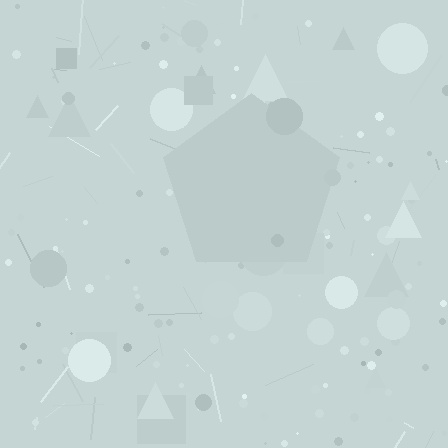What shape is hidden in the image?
A pentagon is hidden in the image.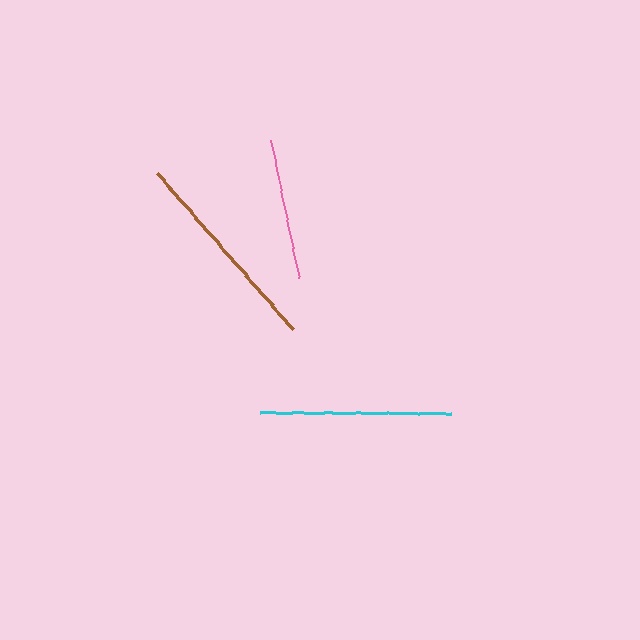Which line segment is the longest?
The brown line is the longest at approximately 207 pixels.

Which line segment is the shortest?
The pink line is the shortest at approximately 141 pixels.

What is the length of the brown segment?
The brown segment is approximately 207 pixels long.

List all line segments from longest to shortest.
From longest to shortest: brown, cyan, pink.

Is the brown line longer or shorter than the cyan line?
The brown line is longer than the cyan line.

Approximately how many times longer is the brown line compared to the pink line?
The brown line is approximately 1.5 times the length of the pink line.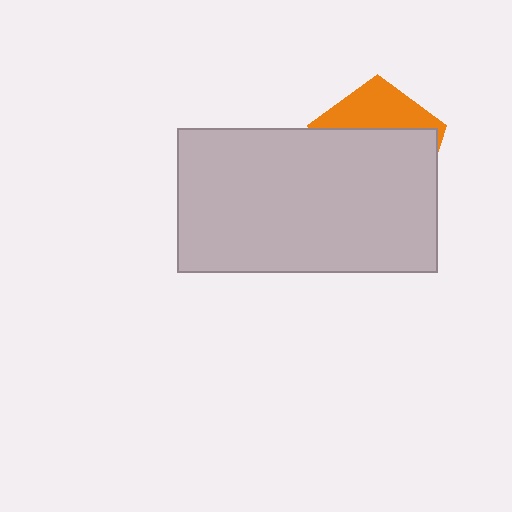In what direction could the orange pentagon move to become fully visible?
The orange pentagon could move up. That would shift it out from behind the light gray rectangle entirely.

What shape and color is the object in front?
The object in front is a light gray rectangle.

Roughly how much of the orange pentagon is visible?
A small part of it is visible (roughly 31%).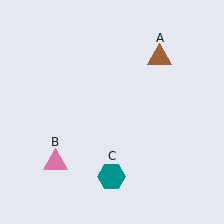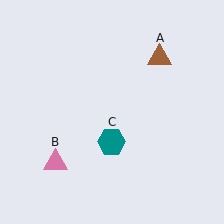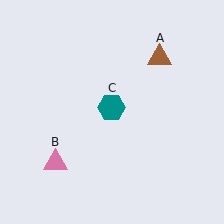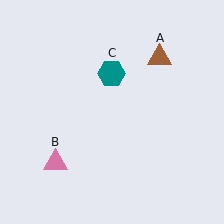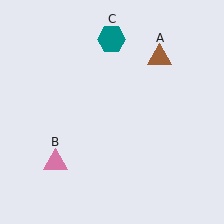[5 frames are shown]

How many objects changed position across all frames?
1 object changed position: teal hexagon (object C).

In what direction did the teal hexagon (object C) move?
The teal hexagon (object C) moved up.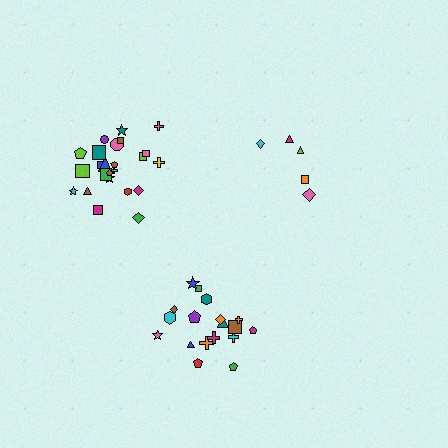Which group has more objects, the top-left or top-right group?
The top-left group.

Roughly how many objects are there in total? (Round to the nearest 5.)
Roughly 50 objects in total.